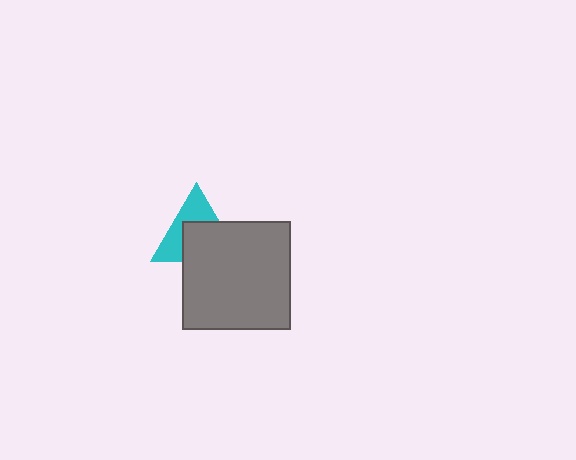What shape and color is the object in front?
The object in front is a gray square.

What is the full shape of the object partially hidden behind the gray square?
The partially hidden object is a cyan triangle.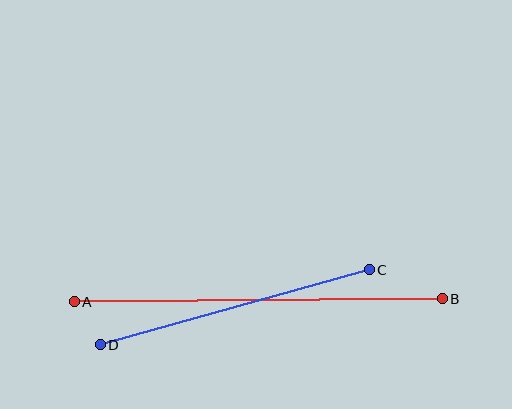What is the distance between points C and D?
The distance is approximately 279 pixels.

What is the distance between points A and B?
The distance is approximately 368 pixels.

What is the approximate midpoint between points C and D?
The midpoint is at approximately (235, 307) pixels.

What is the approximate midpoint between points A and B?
The midpoint is at approximately (258, 300) pixels.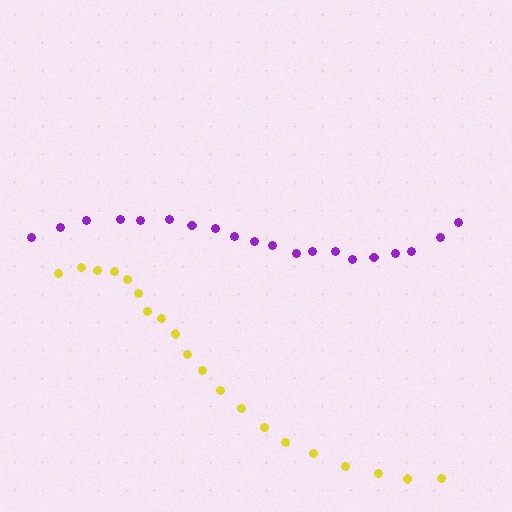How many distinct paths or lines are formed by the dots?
There are 2 distinct paths.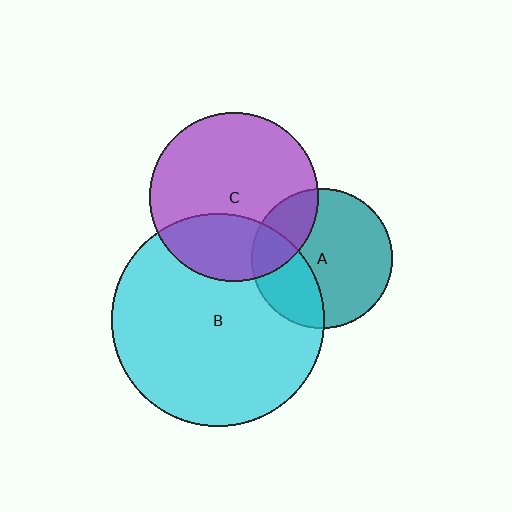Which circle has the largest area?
Circle B (cyan).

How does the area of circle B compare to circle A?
Approximately 2.3 times.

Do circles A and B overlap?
Yes.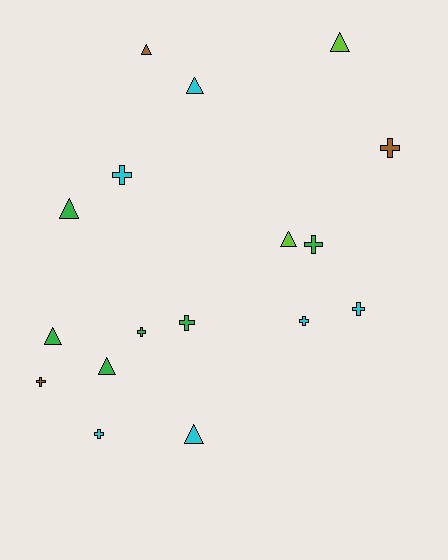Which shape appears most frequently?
Cross, with 9 objects.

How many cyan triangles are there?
There are 2 cyan triangles.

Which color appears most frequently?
Green, with 6 objects.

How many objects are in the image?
There are 17 objects.